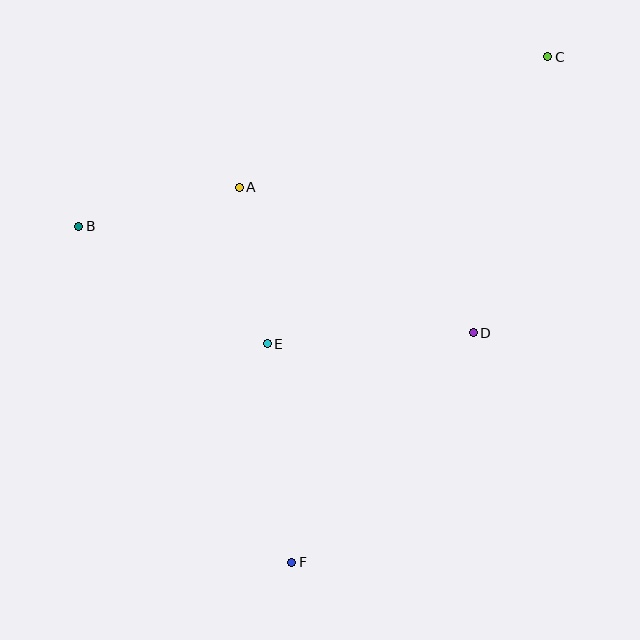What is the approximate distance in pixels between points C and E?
The distance between C and E is approximately 401 pixels.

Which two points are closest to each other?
Points A and E are closest to each other.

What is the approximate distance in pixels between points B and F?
The distance between B and F is approximately 398 pixels.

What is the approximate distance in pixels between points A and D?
The distance between A and D is approximately 275 pixels.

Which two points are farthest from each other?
Points C and F are farthest from each other.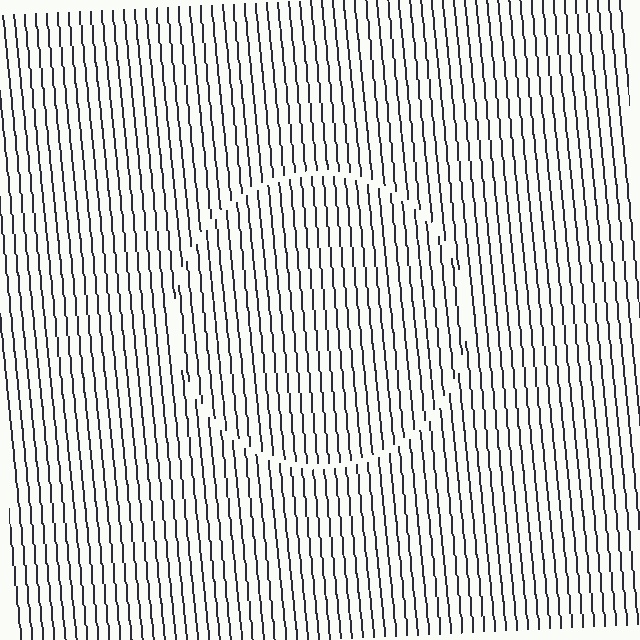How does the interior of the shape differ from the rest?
The interior of the shape contains the same grating, shifted by half a period — the contour is defined by the phase discontinuity where line-ends from the inner and outer gratings abut.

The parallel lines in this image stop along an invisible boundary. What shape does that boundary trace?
An illusory circle. The interior of the shape contains the same grating, shifted by half a period — the contour is defined by the phase discontinuity where line-ends from the inner and outer gratings abut.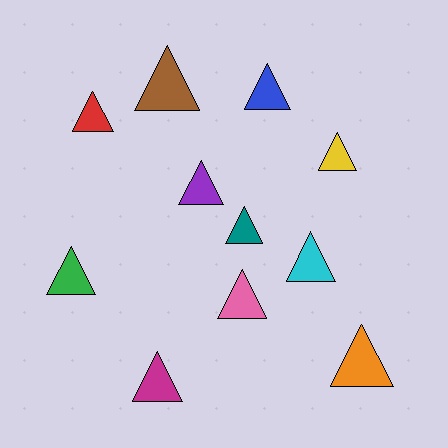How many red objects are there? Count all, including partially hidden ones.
There is 1 red object.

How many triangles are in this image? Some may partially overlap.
There are 11 triangles.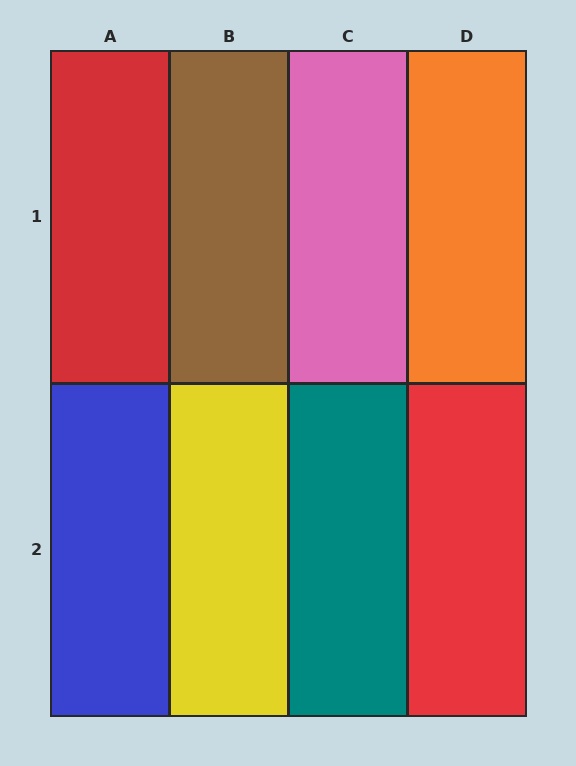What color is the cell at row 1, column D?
Orange.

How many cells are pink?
1 cell is pink.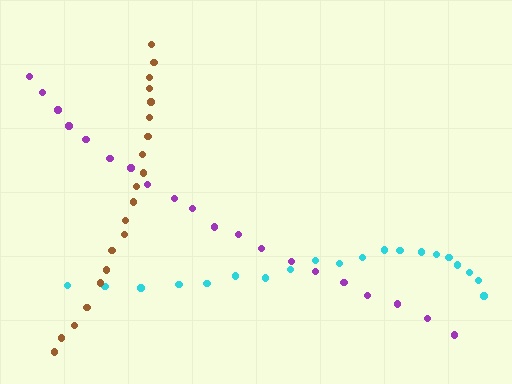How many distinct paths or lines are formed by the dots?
There are 3 distinct paths.